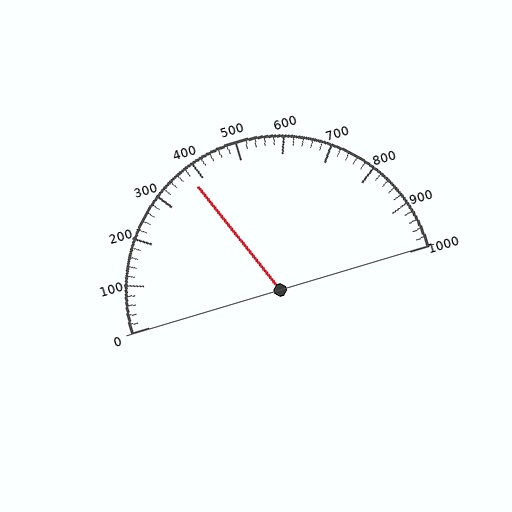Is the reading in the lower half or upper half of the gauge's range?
The reading is in the lower half of the range (0 to 1000).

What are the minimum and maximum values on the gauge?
The gauge ranges from 0 to 1000.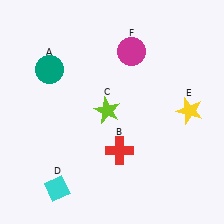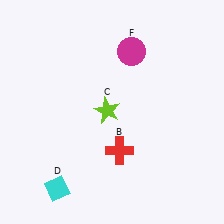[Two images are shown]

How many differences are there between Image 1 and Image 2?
There are 2 differences between the two images.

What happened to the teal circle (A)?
The teal circle (A) was removed in Image 2. It was in the top-left area of Image 1.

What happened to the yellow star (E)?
The yellow star (E) was removed in Image 2. It was in the top-right area of Image 1.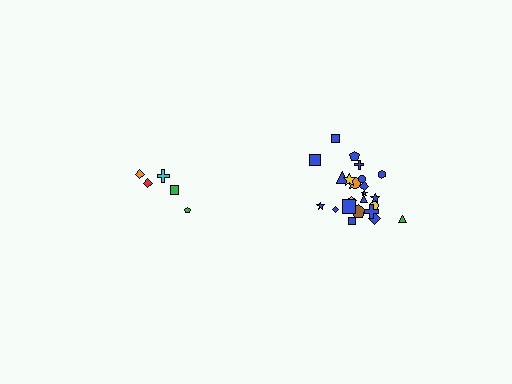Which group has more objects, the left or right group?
The right group.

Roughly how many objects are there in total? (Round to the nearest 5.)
Roughly 30 objects in total.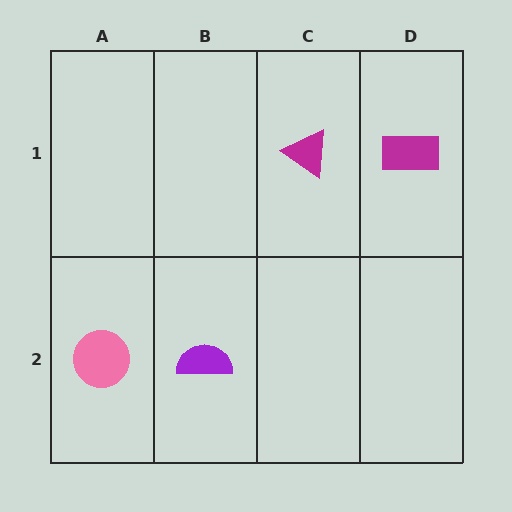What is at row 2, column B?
A purple semicircle.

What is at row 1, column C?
A magenta triangle.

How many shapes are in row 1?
2 shapes.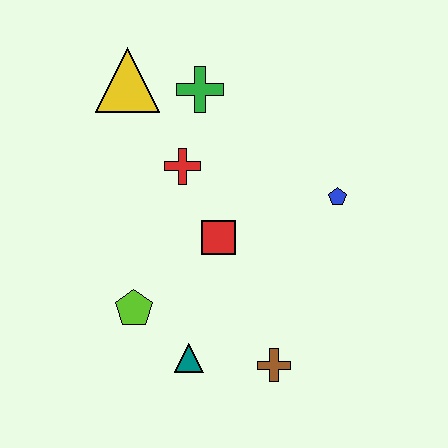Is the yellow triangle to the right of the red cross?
No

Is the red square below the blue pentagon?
Yes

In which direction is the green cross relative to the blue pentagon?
The green cross is to the left of the blue pentagon.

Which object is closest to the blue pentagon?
The red square is closest to the blue pentagon.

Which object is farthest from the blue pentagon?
The yellow triangle is farthest from the blue pentagon.